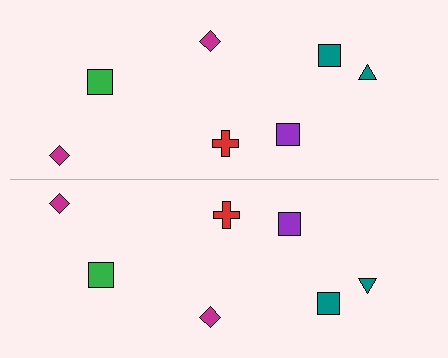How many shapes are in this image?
There are 14 shapes in this image.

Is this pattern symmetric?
Yes, this pattern has bilateral (reflection) symmetry.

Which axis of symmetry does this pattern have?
The pattern has a horizontal axis of symmetry running through the center of the image.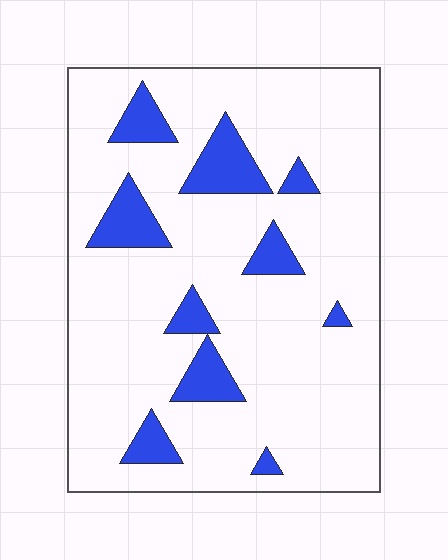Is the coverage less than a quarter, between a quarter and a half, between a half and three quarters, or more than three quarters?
Less than a quarter.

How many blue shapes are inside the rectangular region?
10.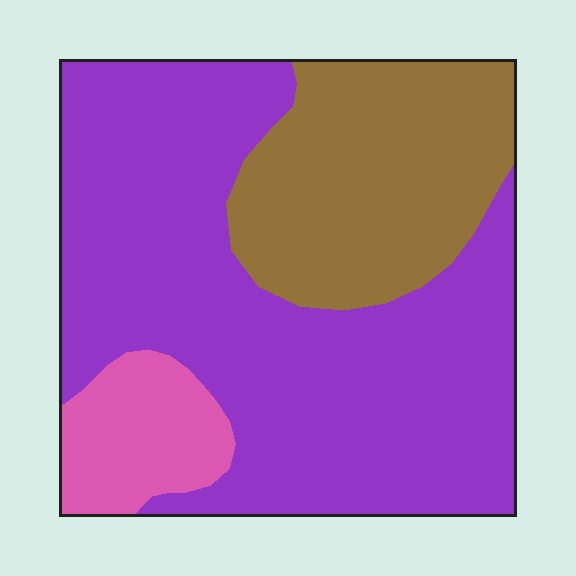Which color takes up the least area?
Pink, at roughly 10%.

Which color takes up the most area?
Purple, at roughly 60%.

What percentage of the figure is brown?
Brown takes up about one quarter (1/4) of the figure.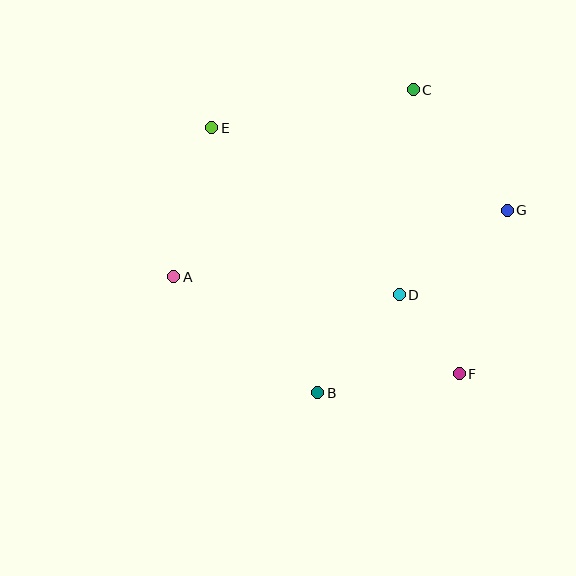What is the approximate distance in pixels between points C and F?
The distance between C and F is approximately 287 pixels.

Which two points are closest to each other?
Points D and F are closest to each other.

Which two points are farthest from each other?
Points E and F are farthest from each other.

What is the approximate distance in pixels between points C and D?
The distance between C and D is approximately 205 pixels.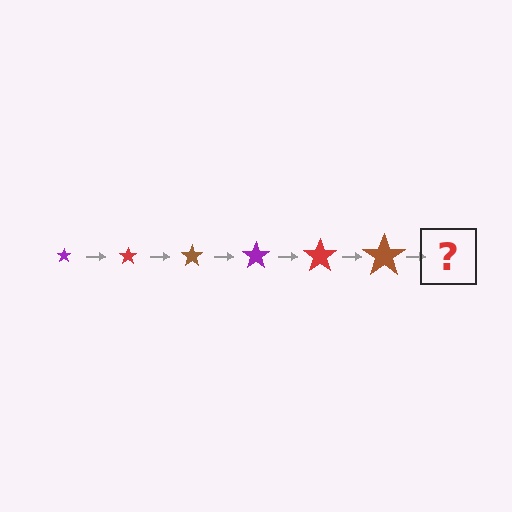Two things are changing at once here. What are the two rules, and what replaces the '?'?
The two rules are that the star grows larger each step and the color cycles through purple, red, and brown. The '?' should be a purple star, larger than the previous one.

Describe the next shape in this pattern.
It should be a purple star, larger than the previous one.